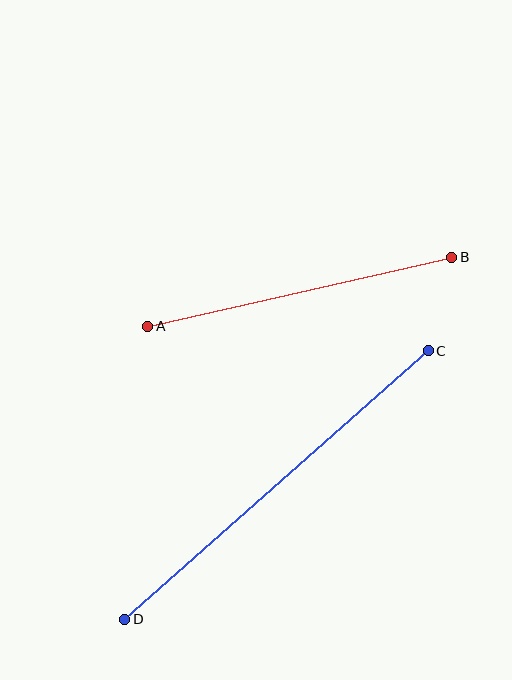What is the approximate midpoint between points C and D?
The midpoint is at approximately (277, 485) pixels.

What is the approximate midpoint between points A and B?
The midpoint is at approximately (300, 292) pixels.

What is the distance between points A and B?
The distance is approximately 312 pixels.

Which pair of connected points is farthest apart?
Points C and D are farthest apart.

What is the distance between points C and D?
The distance is approximately 405 pixels.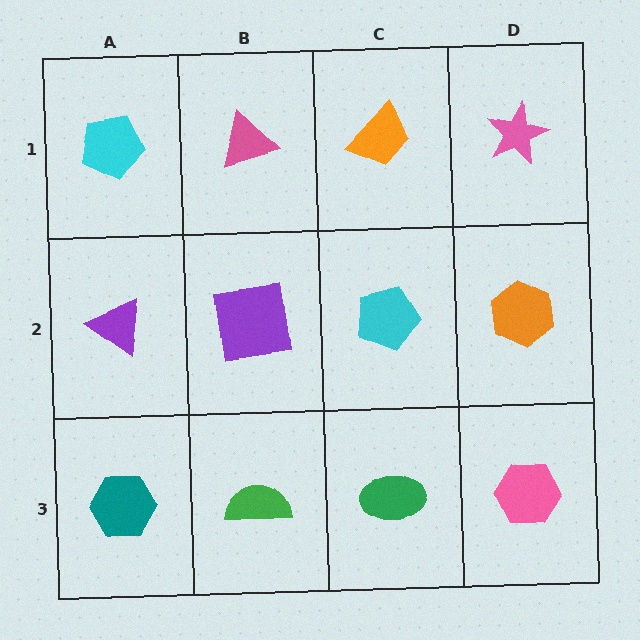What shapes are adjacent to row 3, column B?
A purple square (row 2, column B), a teal hexagon (row 3, column A), a green ellipse (row 3, column C).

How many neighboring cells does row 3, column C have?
3.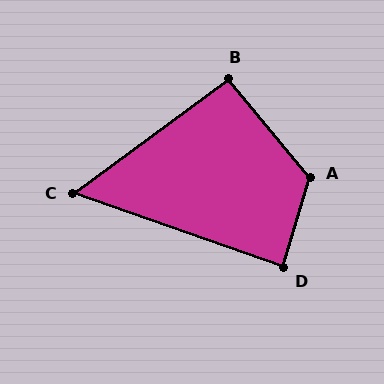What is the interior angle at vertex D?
Approximately 87 degrees (approximately right).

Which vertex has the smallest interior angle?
C, at approximately 56 degrees.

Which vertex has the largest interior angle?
A, at approximately 124 degrees.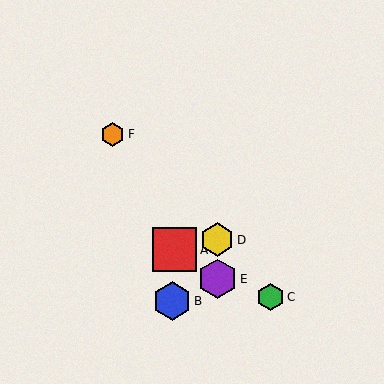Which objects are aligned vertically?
Objects D, E are aligned vertically.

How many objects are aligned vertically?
2 objects (D, E) are aligned vertically.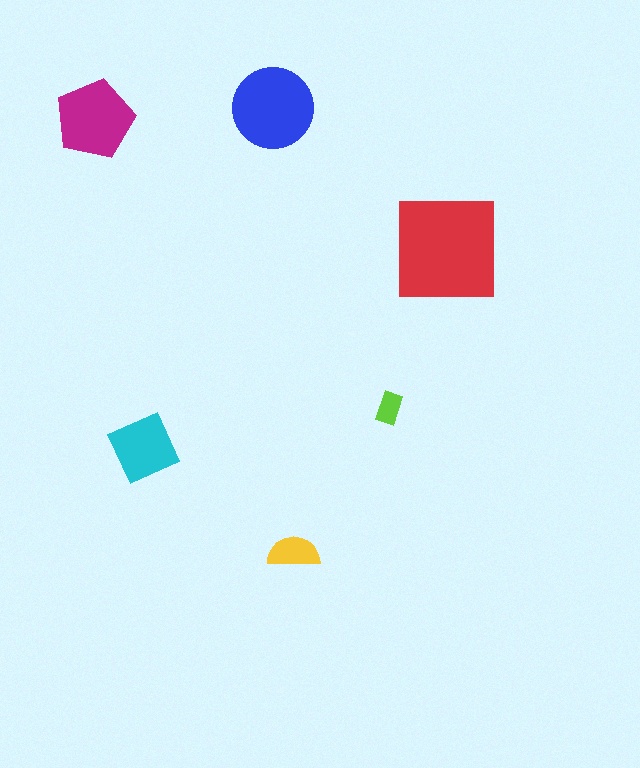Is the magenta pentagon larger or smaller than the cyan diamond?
Larger.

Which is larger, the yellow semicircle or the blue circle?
The blue circle.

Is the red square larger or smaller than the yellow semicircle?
Larger.